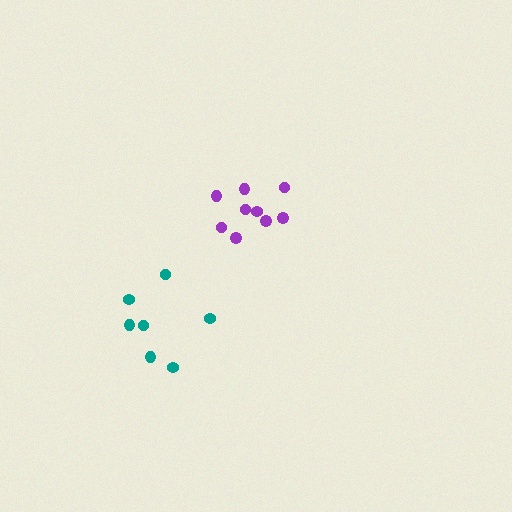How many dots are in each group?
Group 1: 9 dots, Group 2: 7 dots (16 total).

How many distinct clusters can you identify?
There are 2 distinct clusters.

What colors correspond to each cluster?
The clusters are colored: purple, teal.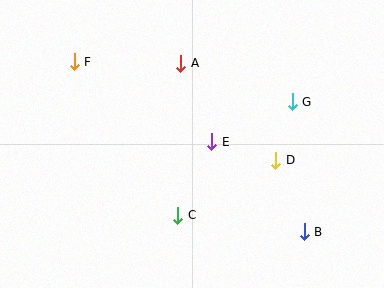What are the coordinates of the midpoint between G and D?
The midpoint between G and D is at (284, 131).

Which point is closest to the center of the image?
Point E at (212, 142) is closest to the center.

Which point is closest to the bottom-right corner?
Point B is closest to the bottom-right corner.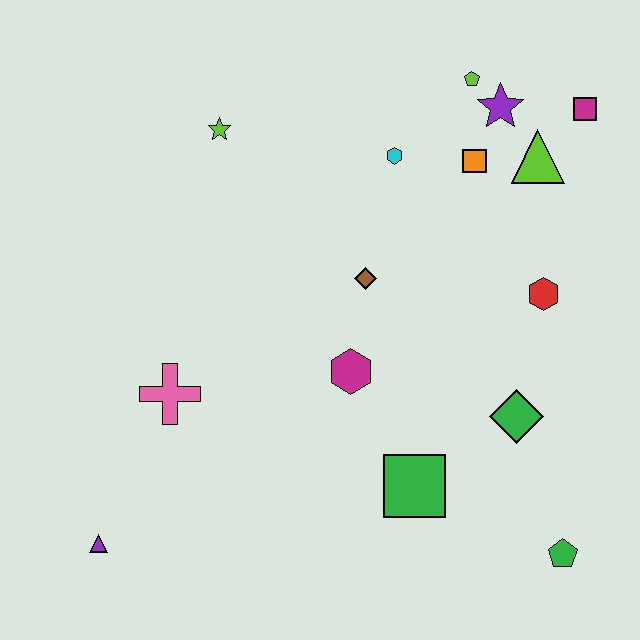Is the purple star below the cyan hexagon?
No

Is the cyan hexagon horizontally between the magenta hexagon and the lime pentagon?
Yes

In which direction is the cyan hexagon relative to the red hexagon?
The cyan hexagon is to the left of the red hexagon.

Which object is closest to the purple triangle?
The pink cross is closest to the purple triangle.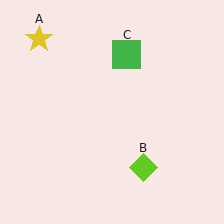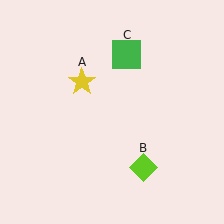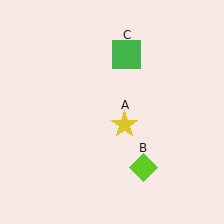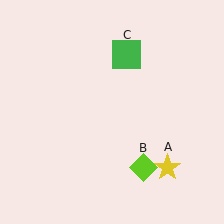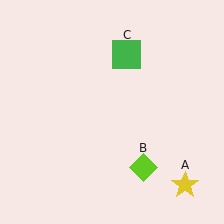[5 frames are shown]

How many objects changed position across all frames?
1 object changed position: yellow star (object A).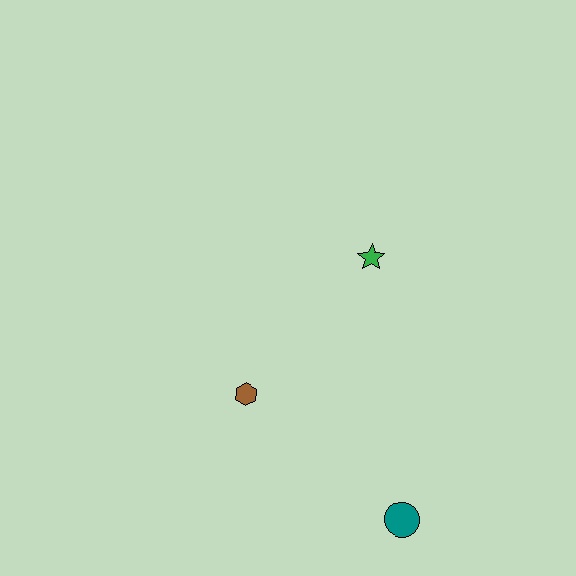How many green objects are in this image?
There is 1 green object.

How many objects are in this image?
There are 3 objects.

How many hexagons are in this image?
There is 1 hexagon.